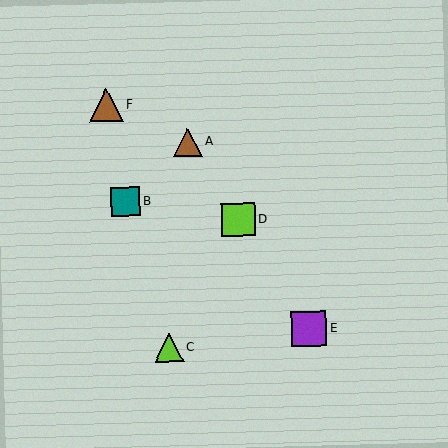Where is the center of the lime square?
The center of the lime square is at (238, 220).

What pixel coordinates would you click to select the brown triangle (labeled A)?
Click at (188, 142) to select the brown triangle A.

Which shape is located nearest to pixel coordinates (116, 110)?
The brown triangle (labeled F) at (106, 105) is nearest to that location.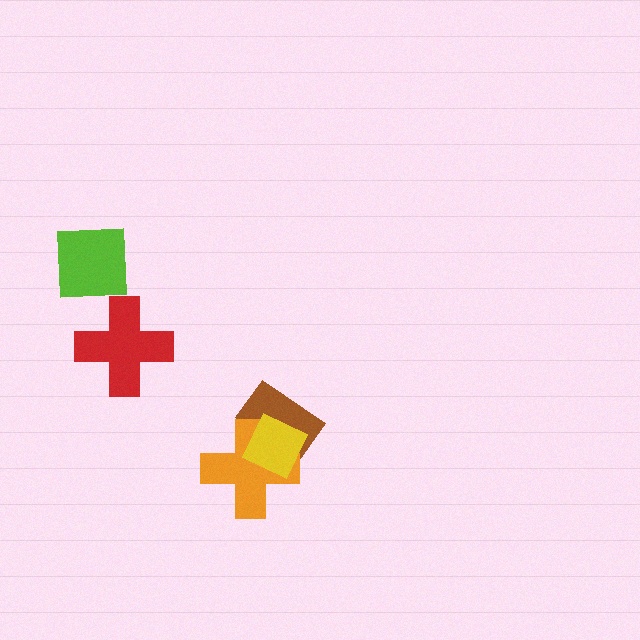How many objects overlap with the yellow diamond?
2 objects overlap with the yellow diamond.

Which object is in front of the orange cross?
The yellow diamond is in front of the orange cross.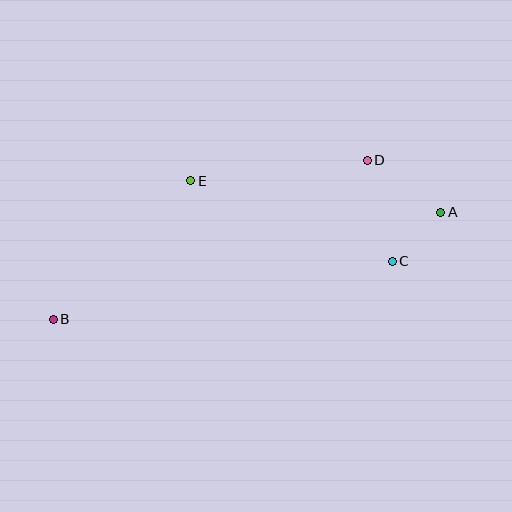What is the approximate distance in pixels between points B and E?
The distance between B and E is approximately 195 pixels.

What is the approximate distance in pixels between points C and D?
The distance between C and D is approximately 104 pixels.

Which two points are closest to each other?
Points A and C are closest to each other.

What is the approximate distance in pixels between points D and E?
The distance between D and E is approximately 178 pixels.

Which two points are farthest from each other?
Points A and B are farthest from each other.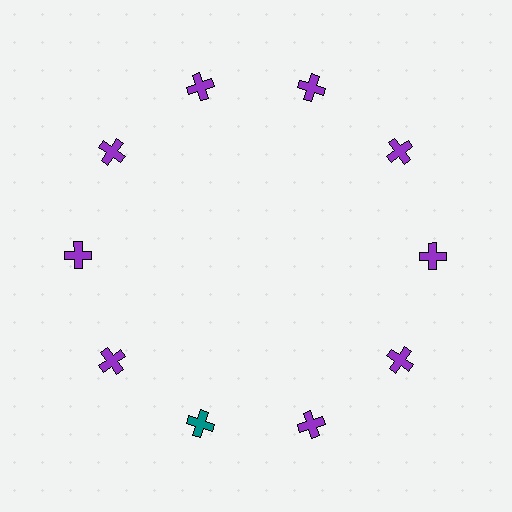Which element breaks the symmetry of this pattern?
The teal cross at roughly the 7 o'clock position breaks the symmetry. All other shapes are purple crosses.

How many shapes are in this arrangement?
There are 10 shapes arranged in a ring pattern.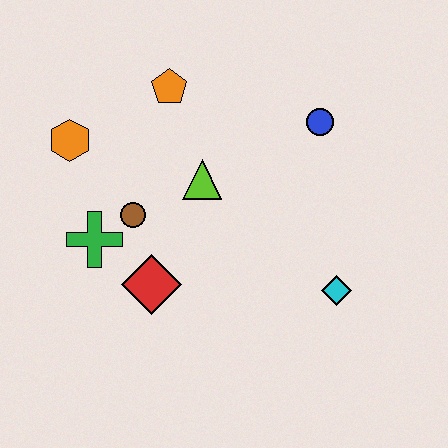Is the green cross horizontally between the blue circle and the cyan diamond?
No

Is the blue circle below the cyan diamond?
No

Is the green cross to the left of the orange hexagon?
No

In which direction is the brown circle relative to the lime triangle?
The brown circle is to the left of the lime triangle.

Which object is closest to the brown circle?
The green cross is closest to the brown circle.